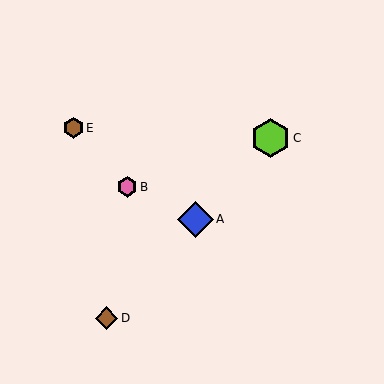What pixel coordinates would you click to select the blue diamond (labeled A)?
Click at (196, 219) to select the blue diamond A.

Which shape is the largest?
The lime hexagon (labeled C) is the largest.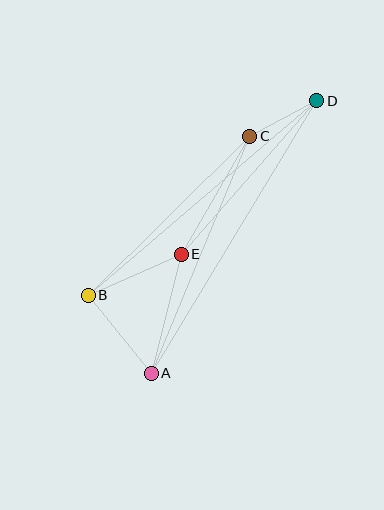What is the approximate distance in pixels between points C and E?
The distance between C and E is approximately 136 pixels.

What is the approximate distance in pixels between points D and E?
The distance between D and E is approximately 205 pixels.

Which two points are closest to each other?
Points C and D are closest to each other.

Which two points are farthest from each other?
Points A and D are farthest from each other.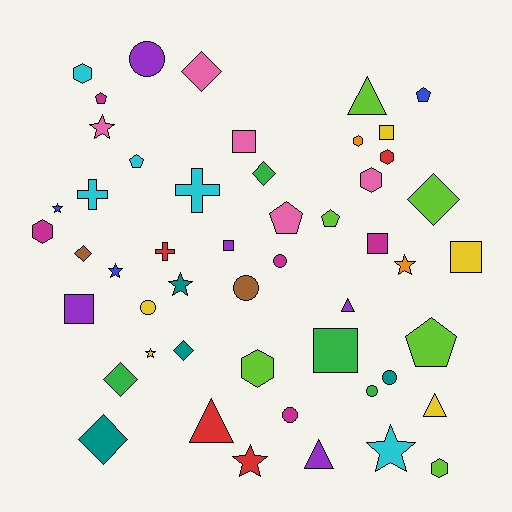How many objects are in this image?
There are 50 objects.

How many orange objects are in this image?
There are 2 orange objects.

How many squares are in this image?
There are 7 squares.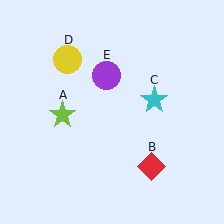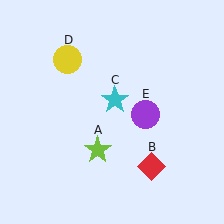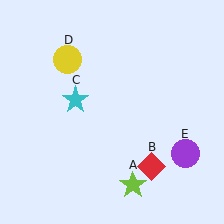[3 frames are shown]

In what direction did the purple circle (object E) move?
The purple circle (object E) moved down and to the right.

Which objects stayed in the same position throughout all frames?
Red diamond (object B) and yellow circle (object D) remained stationary.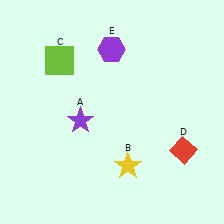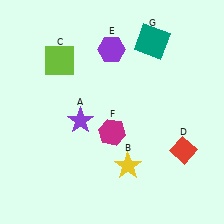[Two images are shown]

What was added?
A magenta hexagon (F), a teal square (G) were added in Image 2.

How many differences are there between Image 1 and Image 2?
There are 2 differences between the two images.